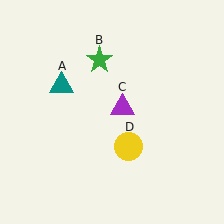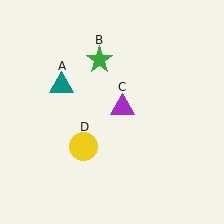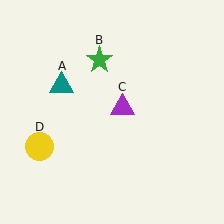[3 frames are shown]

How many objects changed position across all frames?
1 object changed position: yellow circle (object D).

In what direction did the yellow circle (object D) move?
The yellow circle (object D) moved left.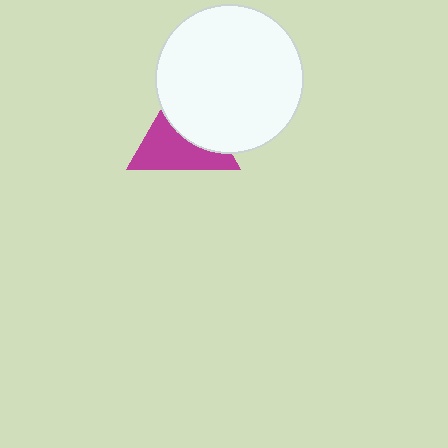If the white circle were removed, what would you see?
You would see the complete magenta triangle.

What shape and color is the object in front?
The object in front is a white circle.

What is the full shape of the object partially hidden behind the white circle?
The partially hidden object is a magenta triangle.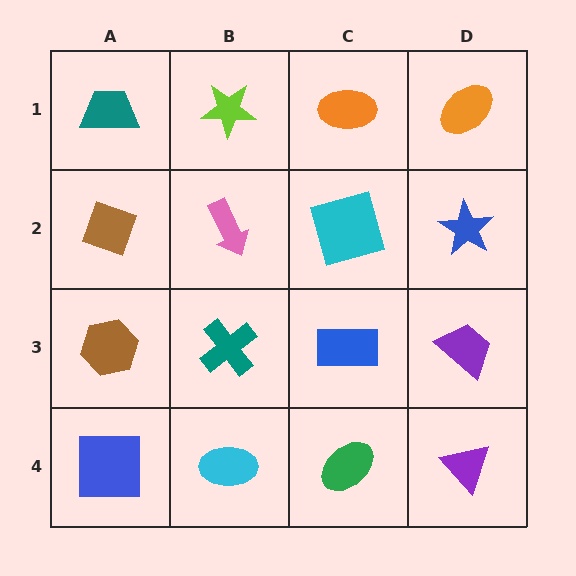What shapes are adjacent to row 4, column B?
A teal cross (row 3, column B), a blue square (row 4, column A), a green ellipse (row 4, column C).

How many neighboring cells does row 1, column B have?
3.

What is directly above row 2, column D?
An orange ellipse.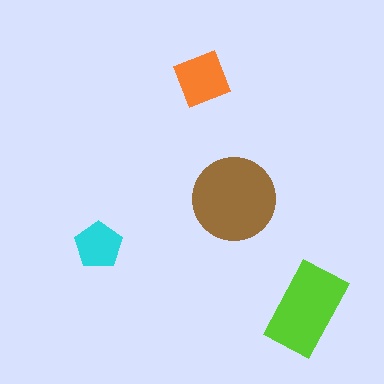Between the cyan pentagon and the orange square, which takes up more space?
The orange square.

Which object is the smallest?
The cyan pentagon.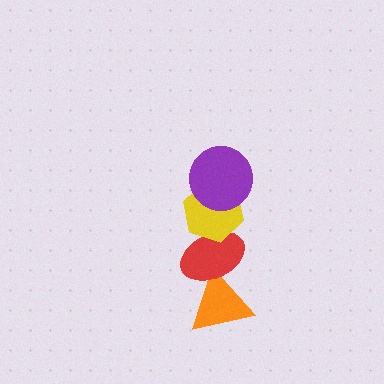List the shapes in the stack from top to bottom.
From top to bottom: the purple circle, the yellow hexagon, the red ellipse, the orange triangle.